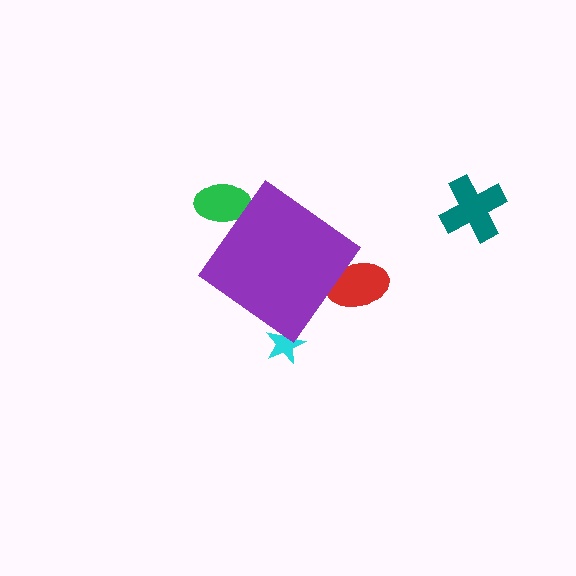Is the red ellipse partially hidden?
Yes, the red ellipse is partially hidden behind the purple diamond.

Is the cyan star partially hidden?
Yes, the cyan star is partially hidden behind the purple diamond.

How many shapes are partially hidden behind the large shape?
3 shapes are partially hidden.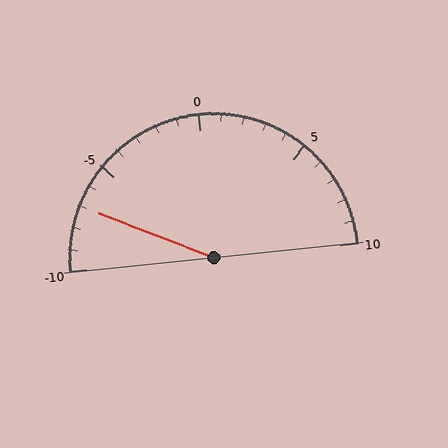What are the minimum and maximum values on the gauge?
The gauge ranges from -10 to 10.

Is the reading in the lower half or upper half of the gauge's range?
The reading is in the lower half of the range (-10 to 10).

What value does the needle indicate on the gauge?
The needle indicates approximately -7.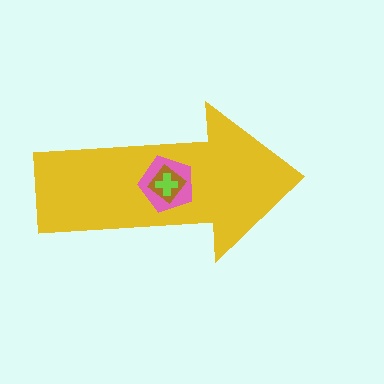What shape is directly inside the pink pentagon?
The brown diamond.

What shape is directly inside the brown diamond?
The lime cross.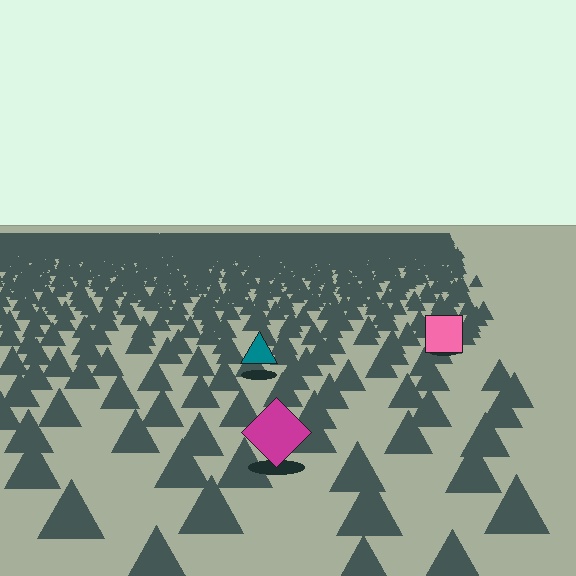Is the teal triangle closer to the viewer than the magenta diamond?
No. The magenta diamond is closer — you can tell from the texture gradient: the ground texture is coarser near it.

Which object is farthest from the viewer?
The pink square is farthest from the viewer. It appears smaller and the ground texture around it is denser.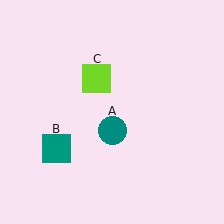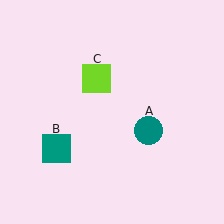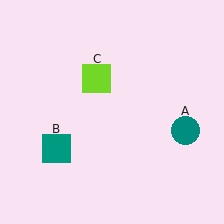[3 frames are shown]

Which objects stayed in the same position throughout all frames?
Teal square (object B) and lime square (object C) remained stationary.